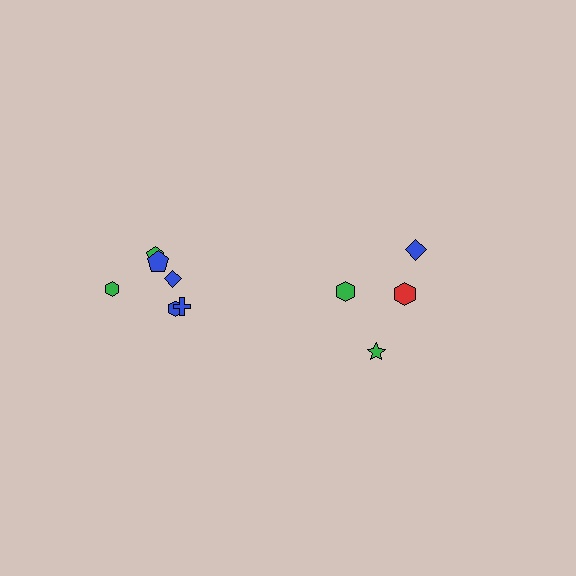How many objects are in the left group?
There are 6 objects.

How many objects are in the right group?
There are 4 objects.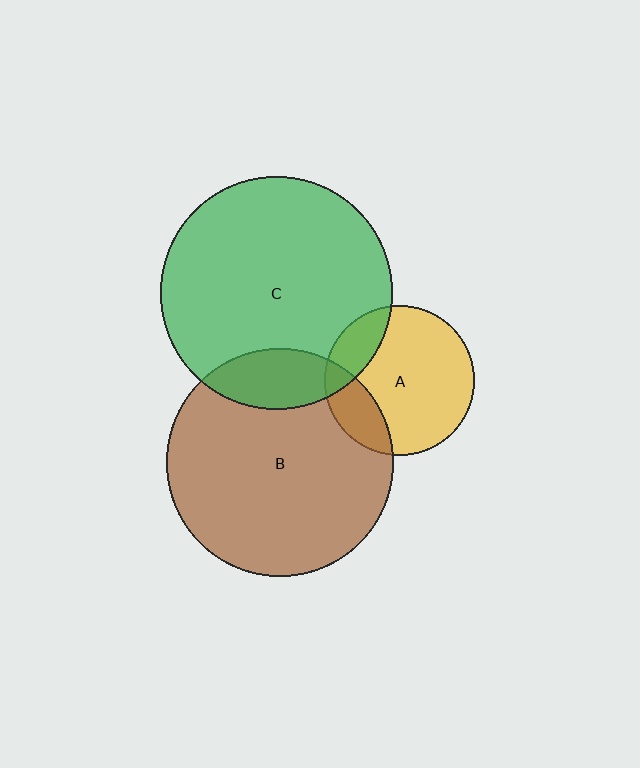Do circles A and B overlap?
Yes.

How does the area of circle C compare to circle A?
Approximately 2.4 times.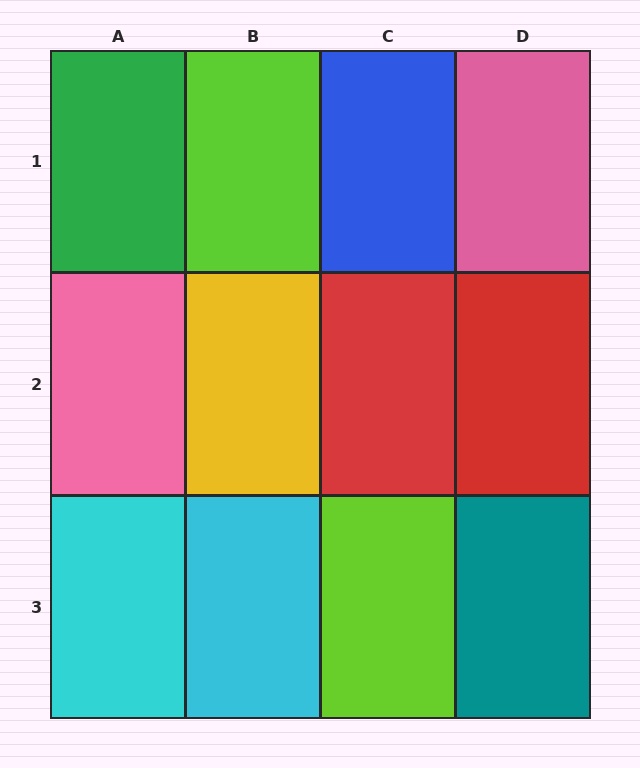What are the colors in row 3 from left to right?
Cyan, cyan, lime, teal.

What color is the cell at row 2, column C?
Red.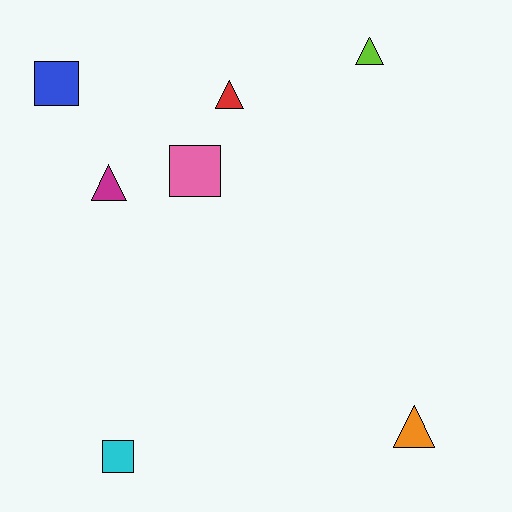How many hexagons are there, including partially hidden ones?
There are no hexagons.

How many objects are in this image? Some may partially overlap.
There are 7 objects.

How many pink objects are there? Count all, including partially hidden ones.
There is 1 pink object.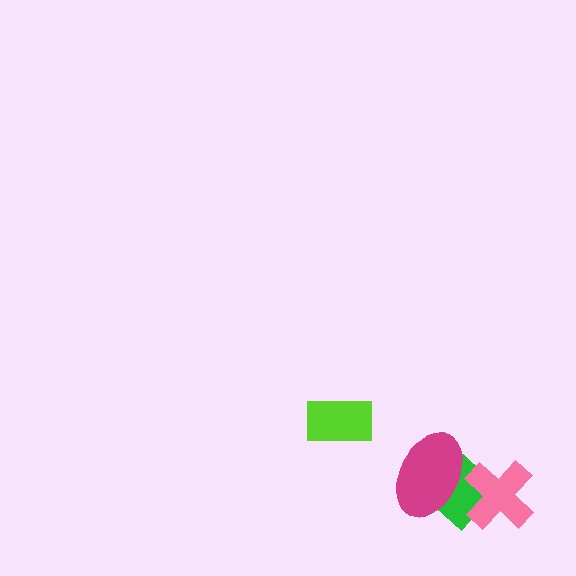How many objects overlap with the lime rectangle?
0 objects overlap with the lime rectangle.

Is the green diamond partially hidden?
Yes, it is partially covered by another shape.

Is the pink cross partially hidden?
No, no other shape covers it.